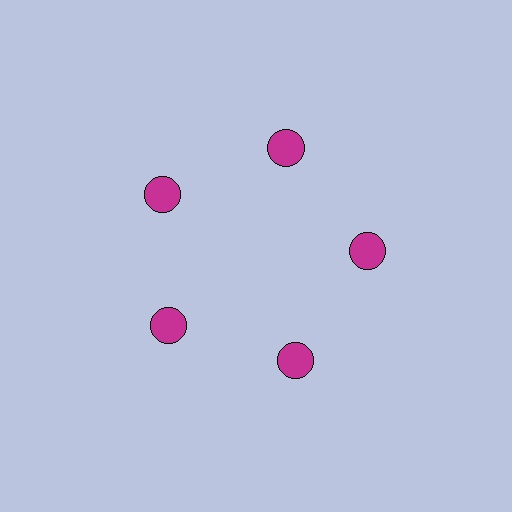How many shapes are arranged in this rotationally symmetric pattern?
There are 5 shapes, arranged in 5 groups of 1.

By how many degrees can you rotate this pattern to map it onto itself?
The pattern maps onto itself every 72 degrees of rotation.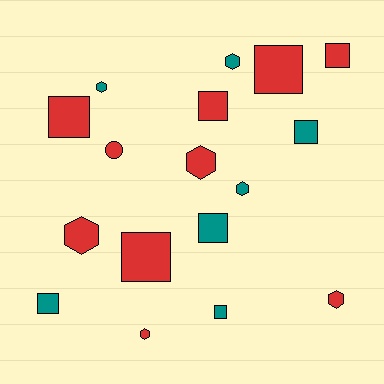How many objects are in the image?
There are 17 objects.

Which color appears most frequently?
Red, with 10 objects.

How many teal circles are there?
There are no teal circles.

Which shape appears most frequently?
Square, with 9 objects.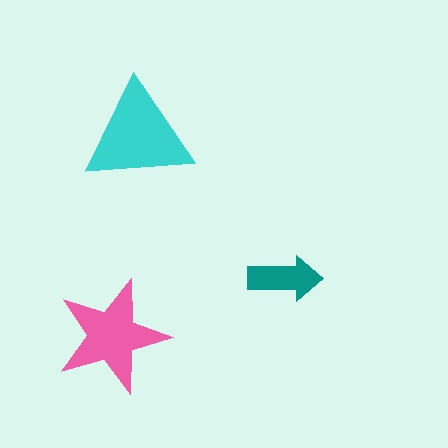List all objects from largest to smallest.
The cyan triangle, the pink star, the teal arrow.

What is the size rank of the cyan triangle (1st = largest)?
1st.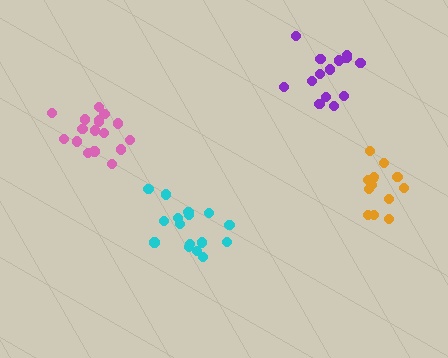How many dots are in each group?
Group 1: 16 dots, Group 2: 17 dots, Group 3: 14 dots, Group 4: 13 dots (60 total).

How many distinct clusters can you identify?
There are 4 distinct clusters.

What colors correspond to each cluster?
The clusters are colored: cyan, pink, purple, orange.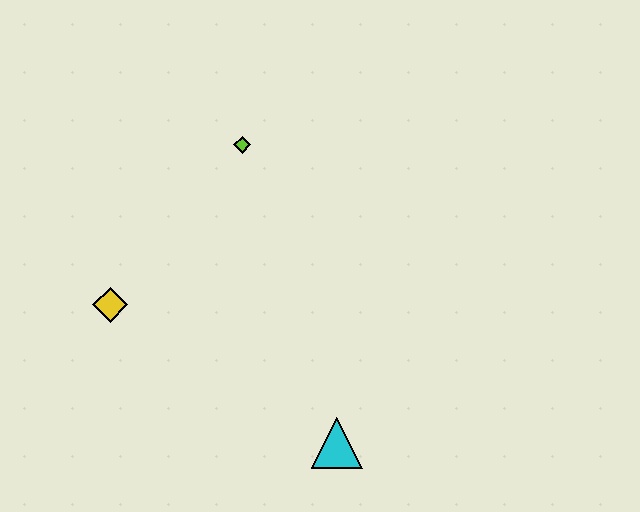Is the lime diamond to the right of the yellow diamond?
Yes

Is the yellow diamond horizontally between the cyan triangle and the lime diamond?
No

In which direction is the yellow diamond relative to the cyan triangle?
The yellow diamond is to the left of the cyan triangle.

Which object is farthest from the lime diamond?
The cyan triangle is farthest from the lime diamond.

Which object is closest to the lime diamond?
The yellow diamond is closest to the lime diamond.